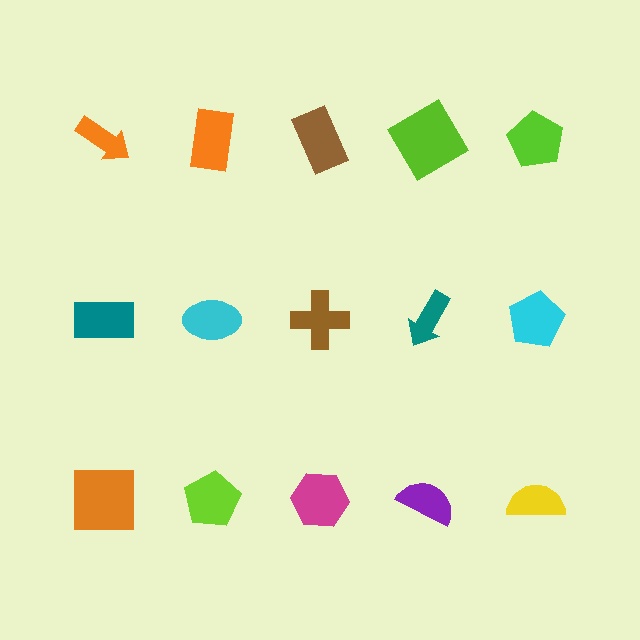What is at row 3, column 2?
A lime pentagon.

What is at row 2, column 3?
A brown cross.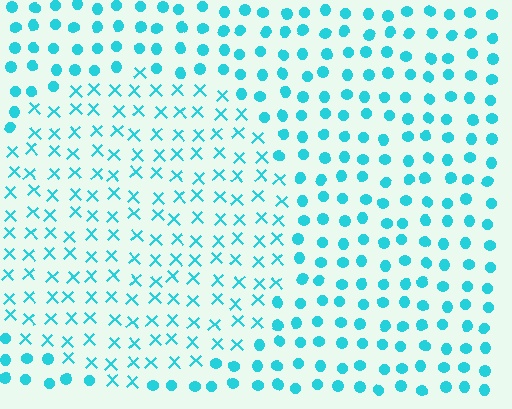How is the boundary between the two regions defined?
The boundary is defined by a change in element shape: X marks inside vs. circles outside. All elements share the same color and spacing.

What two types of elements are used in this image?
The image uses X marks inside the circle region and circles outside it.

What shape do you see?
I see a circle.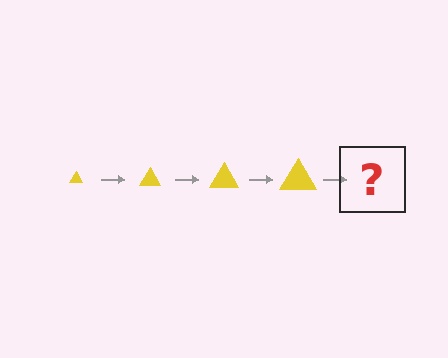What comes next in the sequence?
The next element should be a yellow triangle, larger than the previous one.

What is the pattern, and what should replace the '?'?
The pattern is that the triangle gets progressively larger each step. The '?' should be a yellow triangle, larger than the previous one.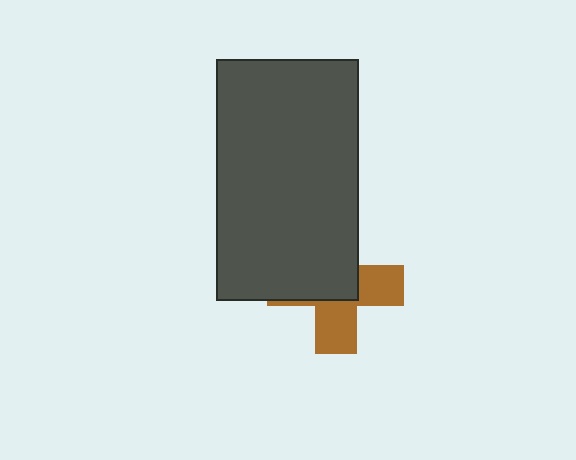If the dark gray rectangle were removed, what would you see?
You would see the complete brown cross.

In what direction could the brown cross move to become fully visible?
The brown cross could move toward the lower-right. That would shift it out from behind the dark gray rectangle entirely.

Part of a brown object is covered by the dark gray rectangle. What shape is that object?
It is a cross.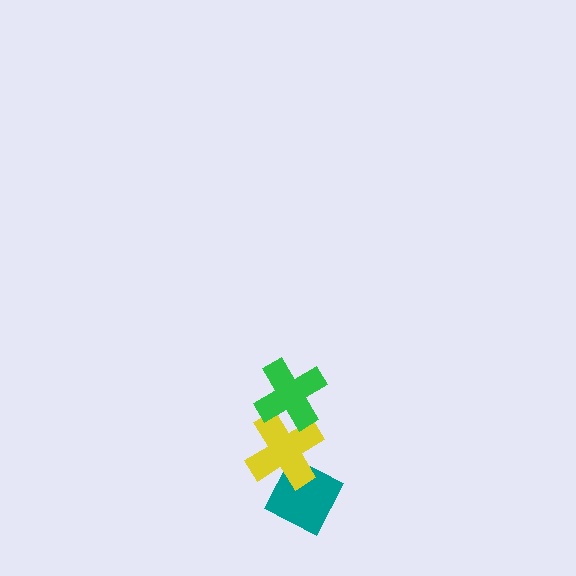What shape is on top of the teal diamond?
The yellow cross is on top of the teal diamond.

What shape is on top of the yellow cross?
The green cross is on top of the yellow cross.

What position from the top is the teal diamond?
The teal diamond is 3rd from the top.